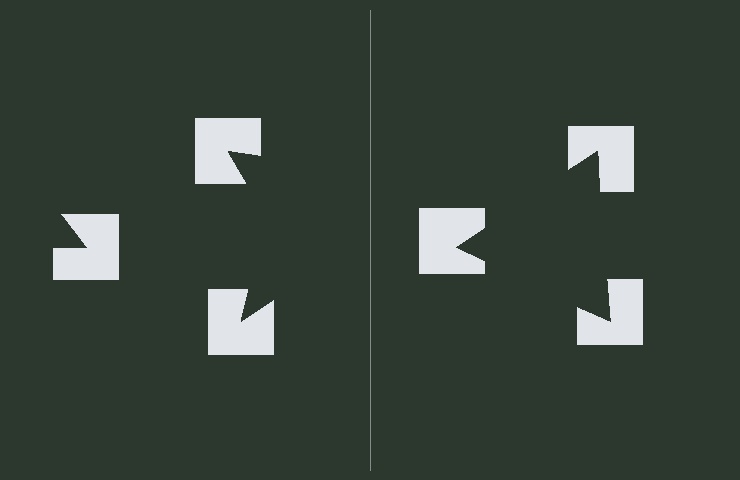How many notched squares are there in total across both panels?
6 — 3 on each side.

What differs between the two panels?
The notched squares are positioned identically on both sides; only the wedge orientations differ. On the right they align to a triangle; on the left they are misaligned.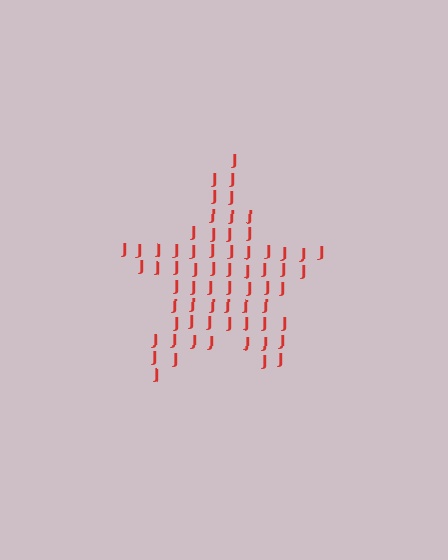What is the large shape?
The large shape is a star.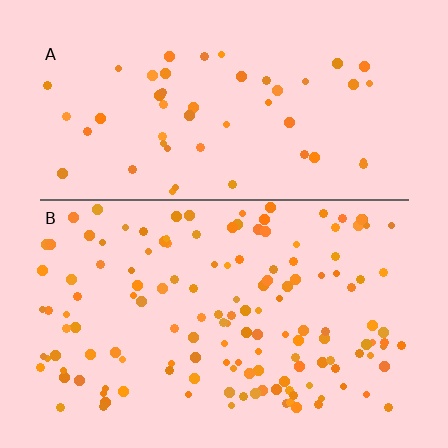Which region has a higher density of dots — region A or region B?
B (the bottom).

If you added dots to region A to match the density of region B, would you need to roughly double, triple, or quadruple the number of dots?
Approximately triple.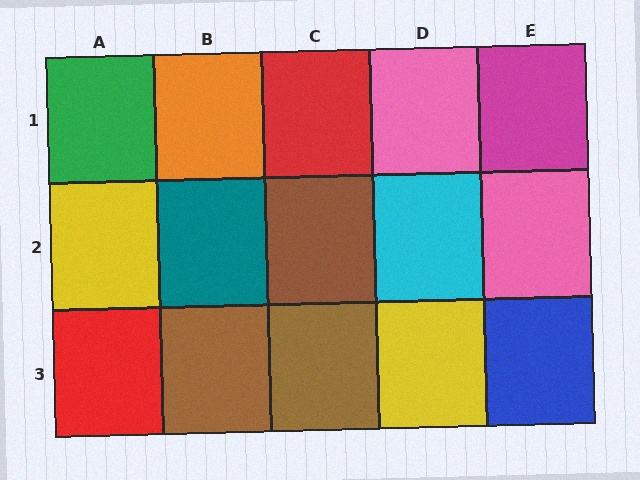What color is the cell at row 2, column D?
Cyan.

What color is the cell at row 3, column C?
Brown.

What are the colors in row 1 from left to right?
Green, orange, red, pink, magenta.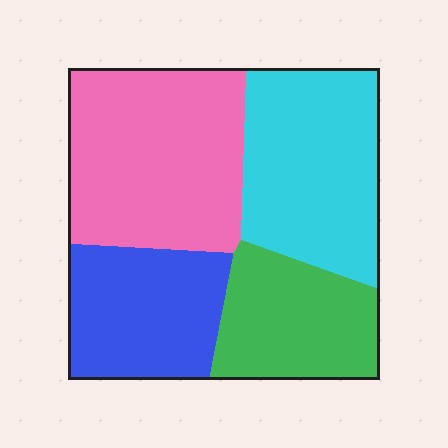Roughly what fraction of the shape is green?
Green takes up about one fifth (1/5) of the shape.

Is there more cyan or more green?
Cyan.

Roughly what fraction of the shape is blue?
Blue takes up between a sixth and a third of the shape.